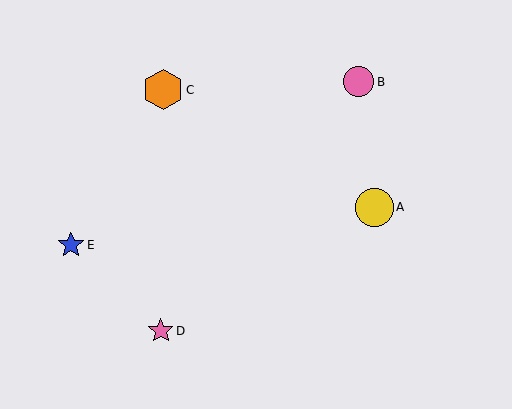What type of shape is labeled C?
Shape C is an orange hexagon.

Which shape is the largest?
The orange hexagon (labeled C) is the largest.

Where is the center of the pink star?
The center of the pink star is at (161, 331).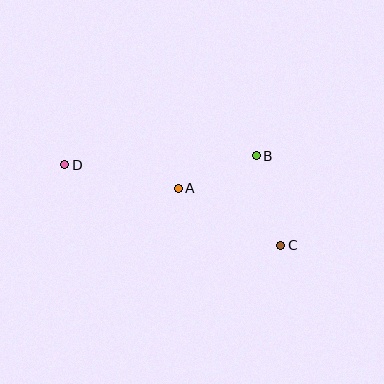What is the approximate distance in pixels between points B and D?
The distance between B and D is approximately 192 pixels.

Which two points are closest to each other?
Points A and B are closest to each other.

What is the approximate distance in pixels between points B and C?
The distance between B and C is approximately 93 pixels.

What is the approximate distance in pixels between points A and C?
The distance between A and C is approximately 117 pixels.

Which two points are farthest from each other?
Points C and D are farthest from each other.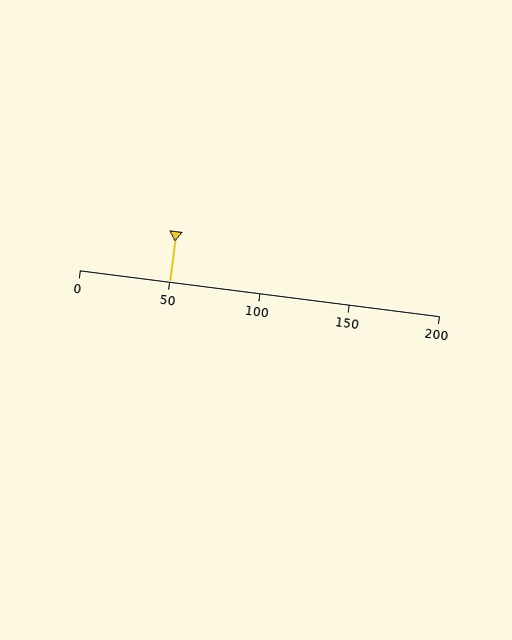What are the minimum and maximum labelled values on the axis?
The axis runs from 0 to 200.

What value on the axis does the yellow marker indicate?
The marker indicates approximately 50.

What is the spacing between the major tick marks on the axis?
The major ticks are spaced 50 apart.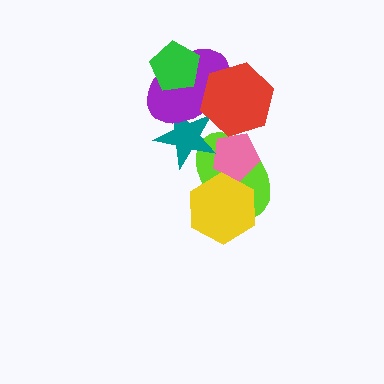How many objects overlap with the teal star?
3 objects overlap with the teal star.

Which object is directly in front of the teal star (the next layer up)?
The purple ellipse is directly in front of the teal star.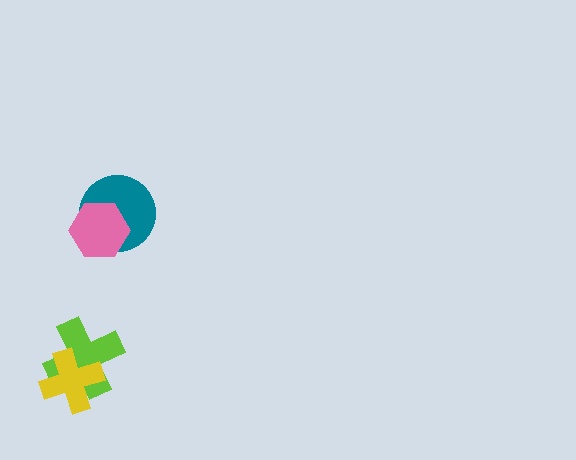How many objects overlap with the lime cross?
1 object overlaps with the lime cross.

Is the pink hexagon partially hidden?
No, no other shape covers it.